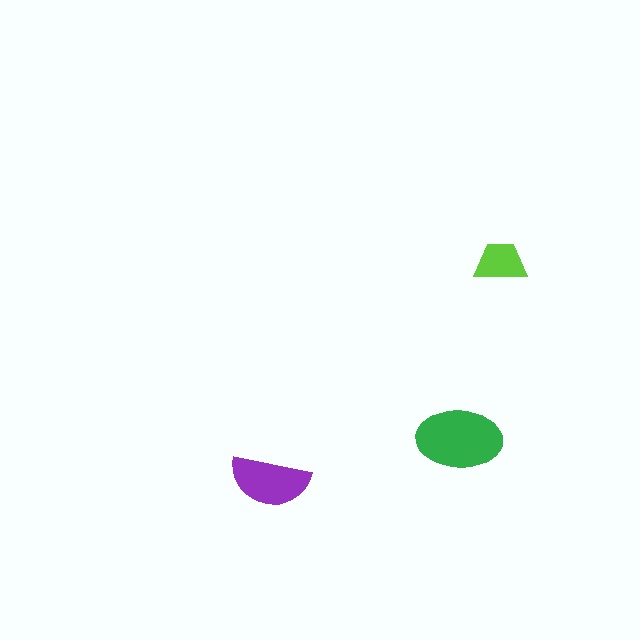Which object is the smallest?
The lime trapezoid.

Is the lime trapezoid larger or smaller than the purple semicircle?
Smaller.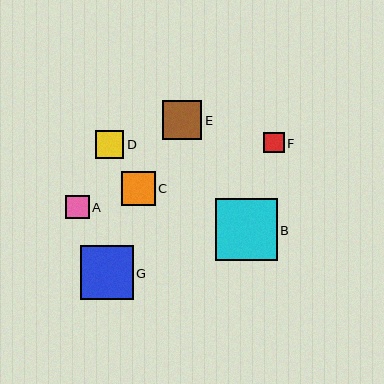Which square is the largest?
Square B is the largest with a size of approximately 62 pixels.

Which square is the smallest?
Square F is the smallest with a size of approximately 20 pixels.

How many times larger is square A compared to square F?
Square A is approximately 1.1 times the size of square F.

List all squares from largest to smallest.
From largest to smallest: B, G, E, C, D, A, F.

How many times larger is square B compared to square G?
Square B is approximately 1.2 times the size of square G.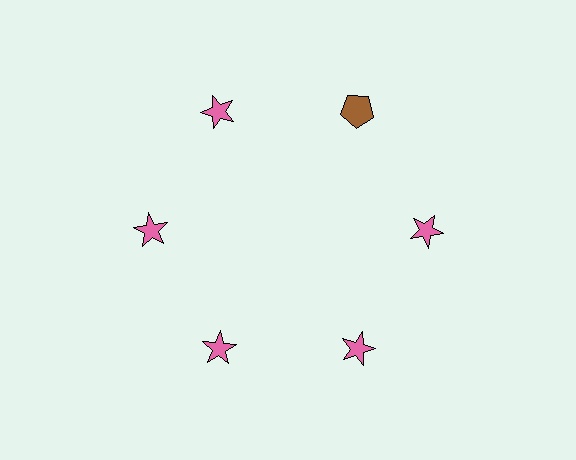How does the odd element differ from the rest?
It differs in both color (brown instead of pink) and shape (pentagon instead of star).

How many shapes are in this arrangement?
There are 6 shapes arranged in a ring pattern.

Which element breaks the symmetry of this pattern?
The brown pentagon at roughly the 1 o'clock position breaks the symmetry. All other shapes are pink stars.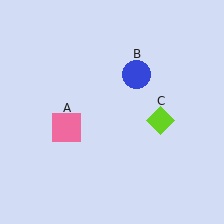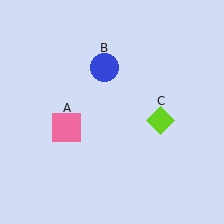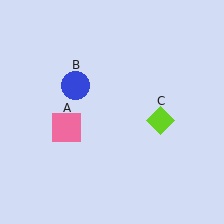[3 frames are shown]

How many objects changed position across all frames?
1 object changed position: blue circle (object B).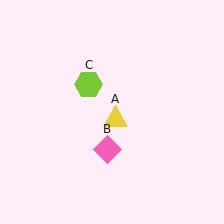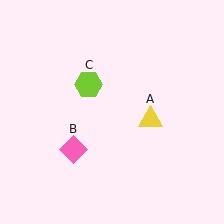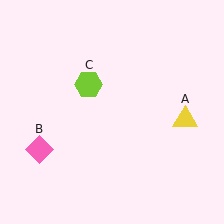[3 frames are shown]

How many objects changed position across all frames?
2 objects changed position: yellow triangle (object A), pink diamond (object B).